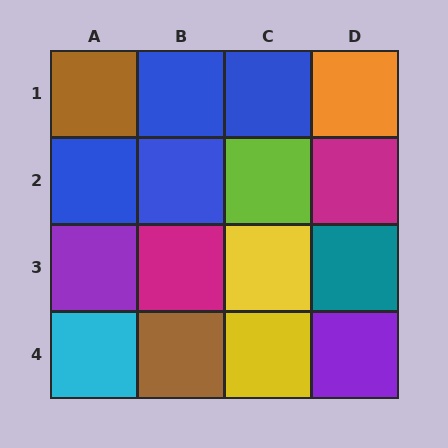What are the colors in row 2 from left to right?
Blue, blue, lime, magenta.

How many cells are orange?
1 cell is orange.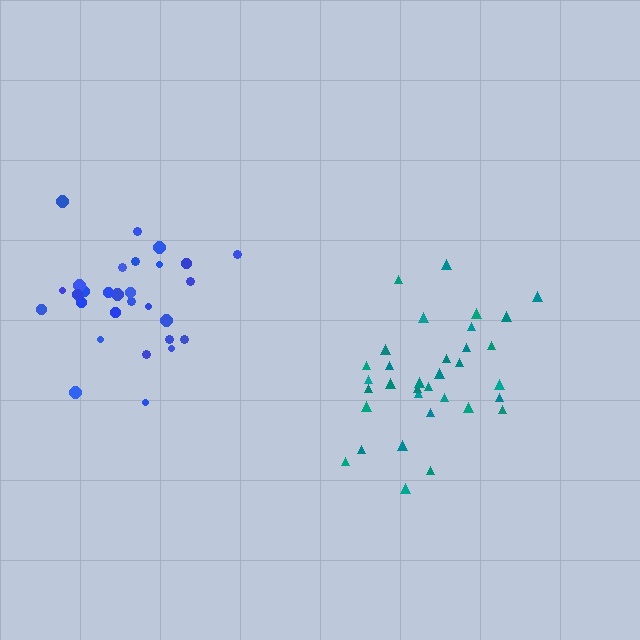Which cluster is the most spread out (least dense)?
Teal.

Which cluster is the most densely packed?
Blue.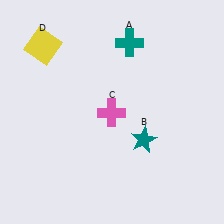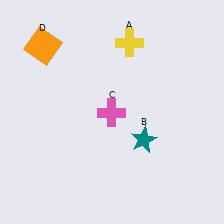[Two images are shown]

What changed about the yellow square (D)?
In Image 1, D is yellow. In Image 2, it changed to orange.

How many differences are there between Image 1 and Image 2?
There are 2 differences between the two images.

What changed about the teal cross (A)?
In Image 1, A is teal. In Image 2, it changed to yellow.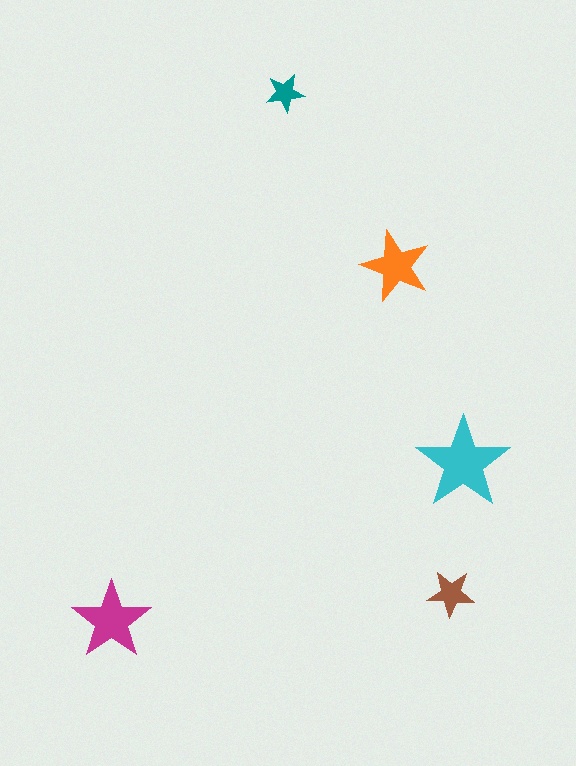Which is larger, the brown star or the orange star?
The orange one.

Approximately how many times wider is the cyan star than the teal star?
About 2.5 times wider.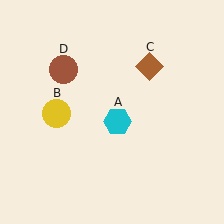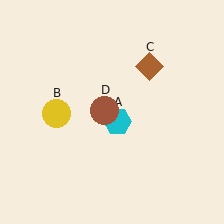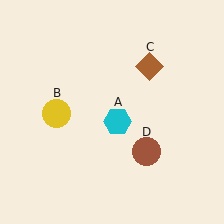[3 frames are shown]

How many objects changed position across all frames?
1 object changed position: brown circle (object D).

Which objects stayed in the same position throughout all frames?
Cyan hexagon (object A) and yellow circle (object B) and brown diamond (object C) remained stationary.